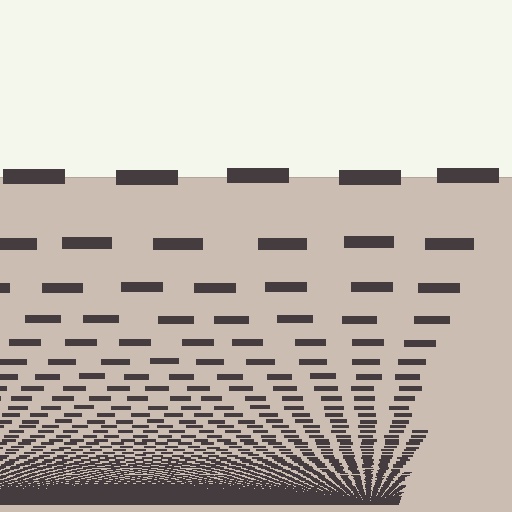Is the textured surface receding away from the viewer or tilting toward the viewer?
The surface appears to tilt toward the viewer. Texture elements get larger and sparser toward the top.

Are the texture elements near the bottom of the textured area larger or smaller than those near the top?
Smaller. The gradient is inverted — elements near the bottom are smaller and denser.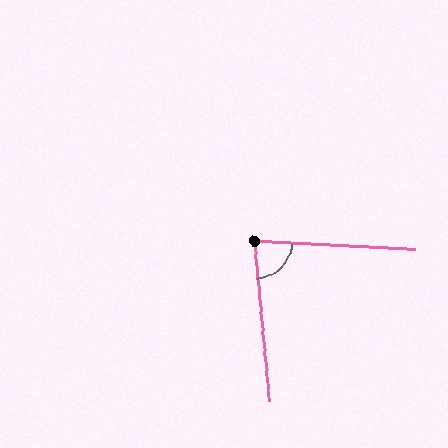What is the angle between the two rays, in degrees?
Approximately 82 degrees.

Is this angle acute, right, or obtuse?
It is acute.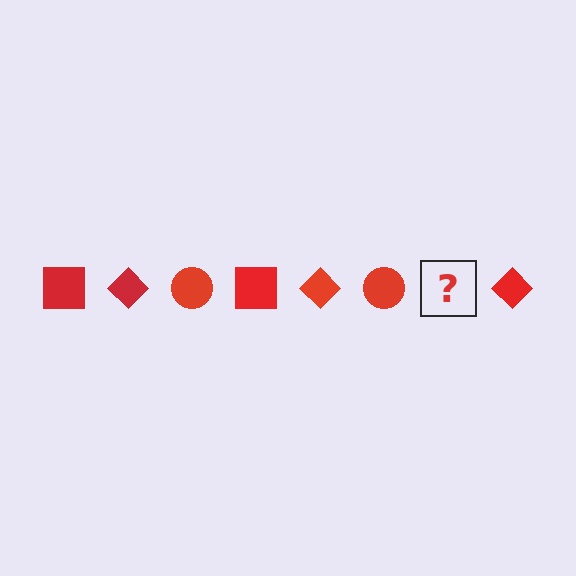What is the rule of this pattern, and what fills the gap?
The rule is that the pattern cycles through square, diamond, circle shapes in red. The gap should be filled with a red square.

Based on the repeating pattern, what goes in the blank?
The blank should be a red square.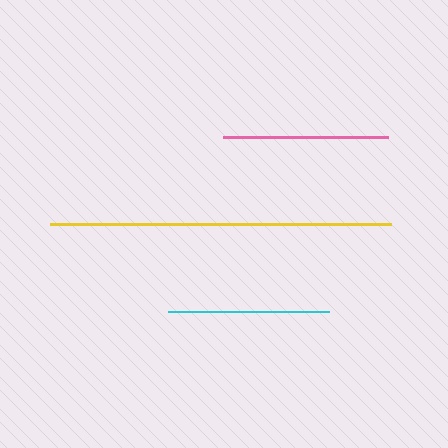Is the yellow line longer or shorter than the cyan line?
The yellow line is longer than the cyan line.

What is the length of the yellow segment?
The yellow segment is approximately 341 pixels long.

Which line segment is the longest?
The yellow line is the longest at approximately 341 pixels.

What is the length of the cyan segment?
The cyan segment is approximately 161 pixels long.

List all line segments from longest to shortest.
From longest to shortest: yellow, pink, cyan.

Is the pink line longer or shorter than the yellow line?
The yellow line is longer than the pink line.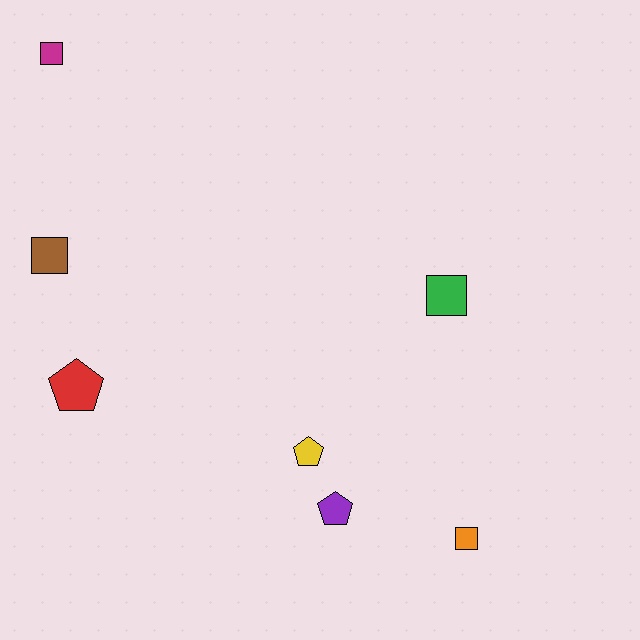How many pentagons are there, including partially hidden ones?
There are 3 pentagons.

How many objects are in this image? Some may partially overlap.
There are 7 objects.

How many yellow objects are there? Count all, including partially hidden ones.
There is 1 yellow object.